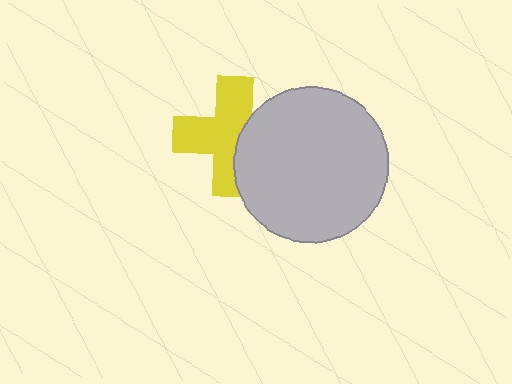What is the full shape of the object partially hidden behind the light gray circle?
The partially hidden object is a yellow cross.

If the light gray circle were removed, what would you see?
You would see the complete yellow cross.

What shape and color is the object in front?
The object in front is a light gray circle.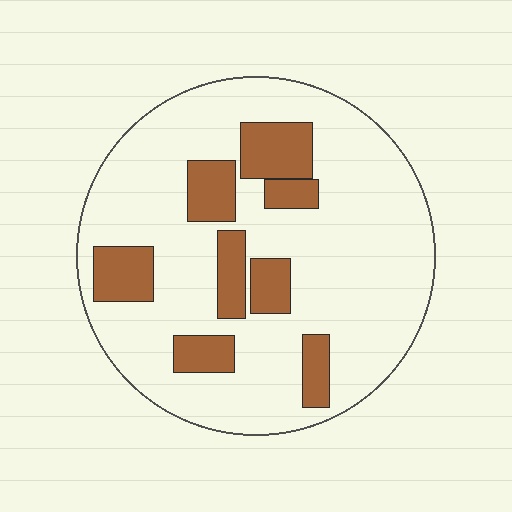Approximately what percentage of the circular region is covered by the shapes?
Approximately 20%.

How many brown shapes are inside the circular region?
8.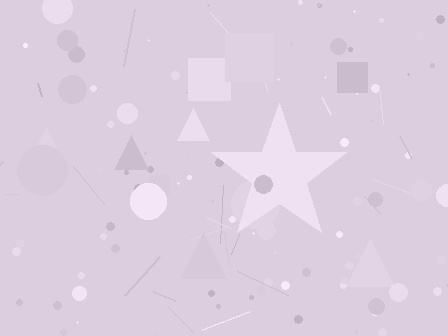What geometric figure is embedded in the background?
A star is embedded in the background.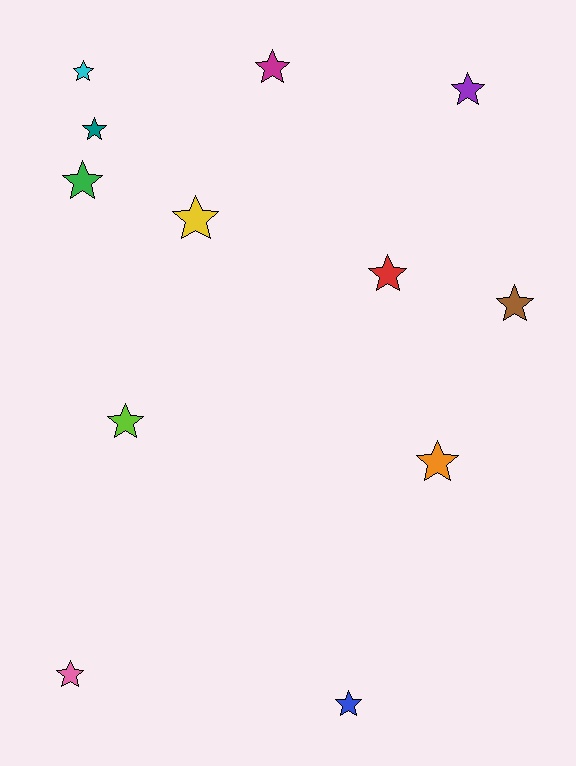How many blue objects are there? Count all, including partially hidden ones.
There is 1 blue object.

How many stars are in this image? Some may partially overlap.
There are 12 stars.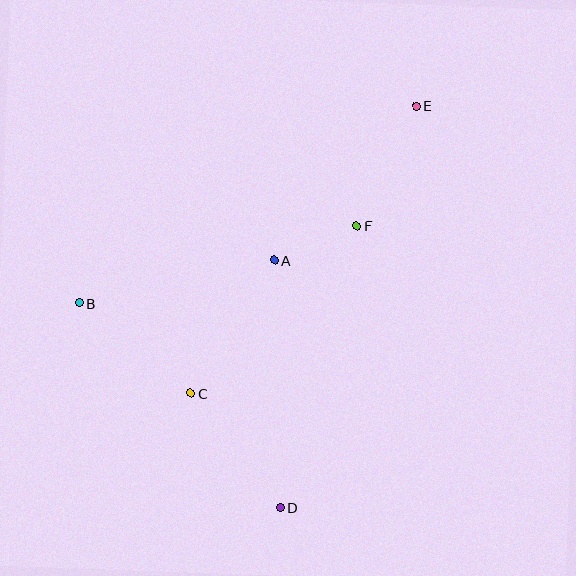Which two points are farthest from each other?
Points D and E are farthest from each other.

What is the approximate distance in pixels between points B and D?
The distance between B and D is approximately 286 pixels.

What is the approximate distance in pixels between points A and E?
The distance between A and E is approximately 209 pixels.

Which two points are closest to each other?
Points A and F are closest to each other.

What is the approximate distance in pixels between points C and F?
The distance between C and F is approximately 236 pixels.